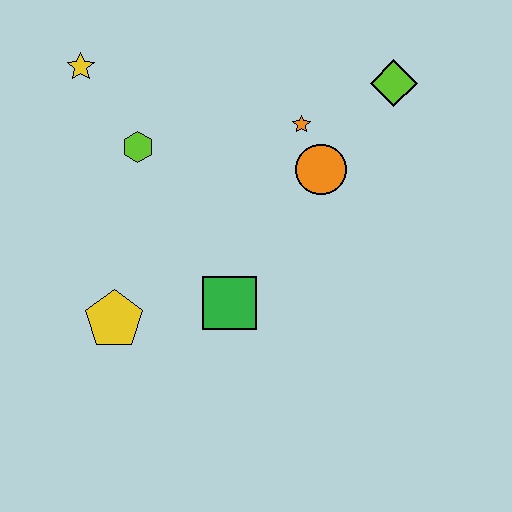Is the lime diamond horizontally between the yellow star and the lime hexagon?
No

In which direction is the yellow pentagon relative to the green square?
The yellow pentagon is to the left of the green square.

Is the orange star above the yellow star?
No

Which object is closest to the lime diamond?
The orange star is closest to the lime diamond.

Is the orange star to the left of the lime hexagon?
No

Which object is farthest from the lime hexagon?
The lime diamond is farthest from the lime hexagon.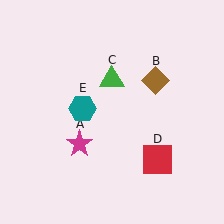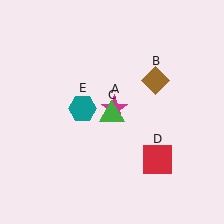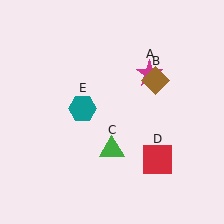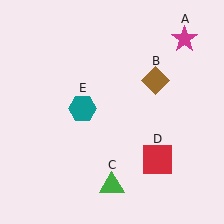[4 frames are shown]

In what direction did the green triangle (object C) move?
The green triangle (object C) moved down.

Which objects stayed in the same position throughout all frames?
Brown diamond (object B) and red square (object D) and teal hexagon (object E) remained stationary.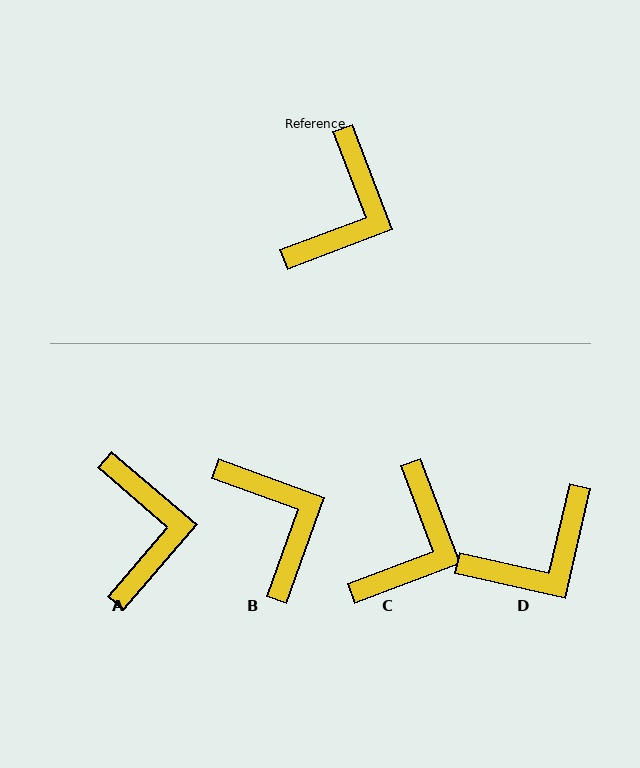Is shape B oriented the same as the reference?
No, it is off by about 49 degrees.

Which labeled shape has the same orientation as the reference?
C.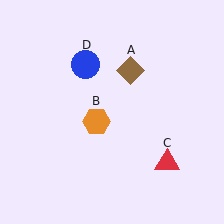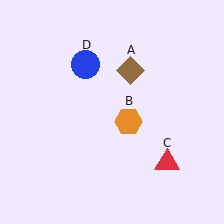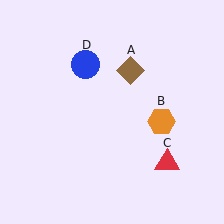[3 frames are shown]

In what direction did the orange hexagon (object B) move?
The orange hexagon (object B) moved right.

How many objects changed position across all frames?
1 object changed position: orange hexagon (object B).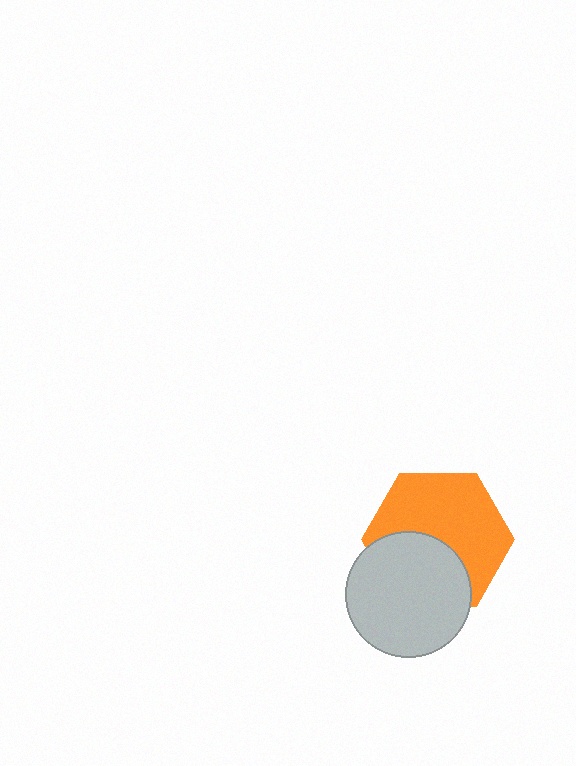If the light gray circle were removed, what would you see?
You would see the complete orange hexagon.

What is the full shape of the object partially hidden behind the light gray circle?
The partially hidden object is an orange hexagon.